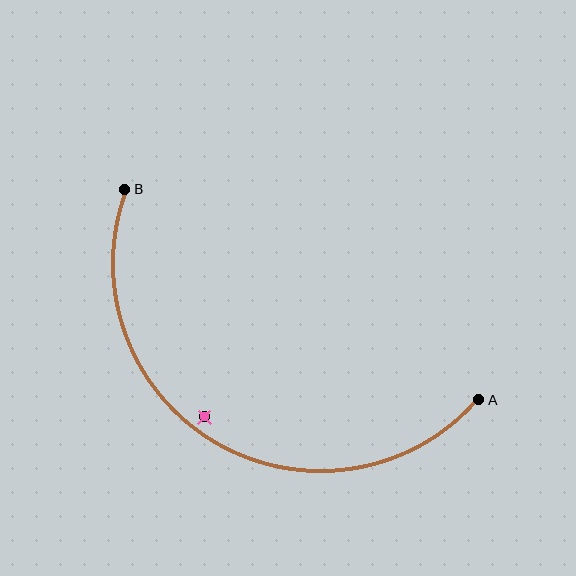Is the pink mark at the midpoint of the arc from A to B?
No — the pink mark does not lie on the arc at all. It sits slightly inside the curve.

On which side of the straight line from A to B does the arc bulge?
The arc bulges below the straight line connecting A and B.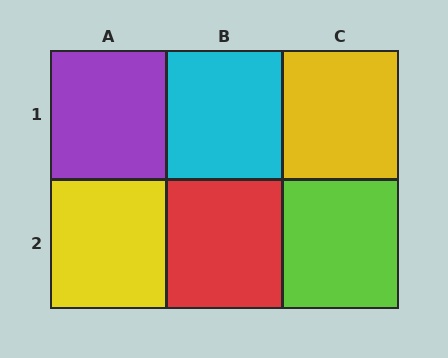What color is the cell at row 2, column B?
Red.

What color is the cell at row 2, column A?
Yellow.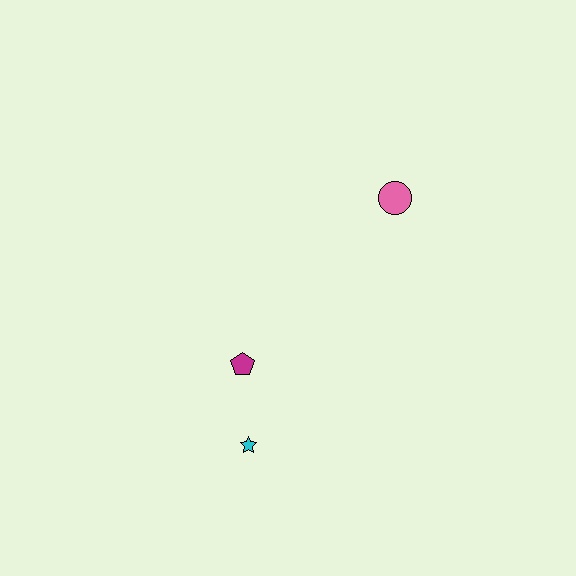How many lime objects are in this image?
There are no lime objects.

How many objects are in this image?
There are 3 objects.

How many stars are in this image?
There is 1 star.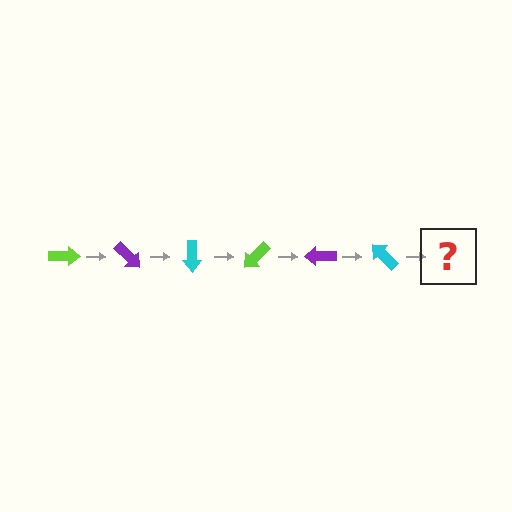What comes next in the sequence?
The next element should be a lime arrow, rotated 270 degrees from the start.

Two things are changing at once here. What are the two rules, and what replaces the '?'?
The two rules are that it rotates 45 degrees each step and the color cycles through lime, purple, and cyan. The '?' should be a lime arrow, rotated 270 degrees from the start.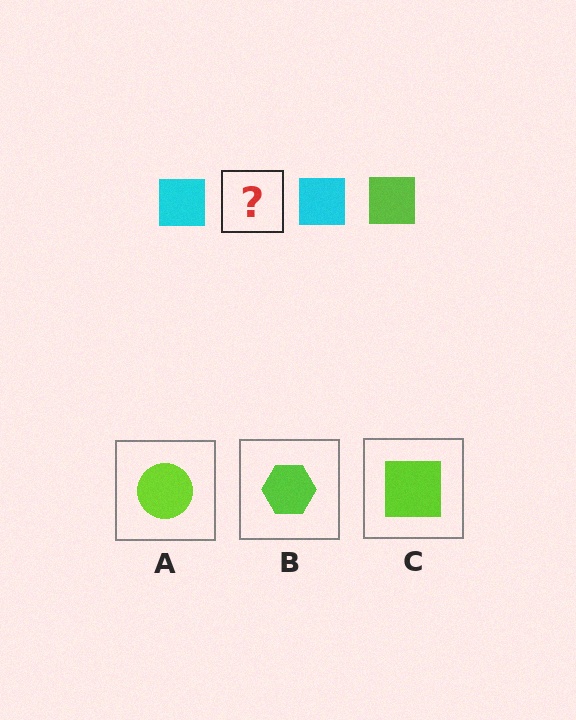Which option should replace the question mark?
Option C.